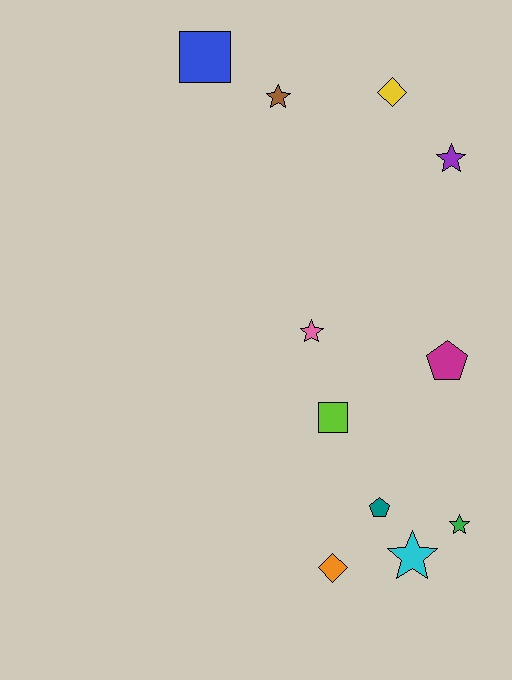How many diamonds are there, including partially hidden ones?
There are 2 diamonds.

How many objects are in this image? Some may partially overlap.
There are 11 objects.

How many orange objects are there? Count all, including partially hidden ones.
There is 1 orange object.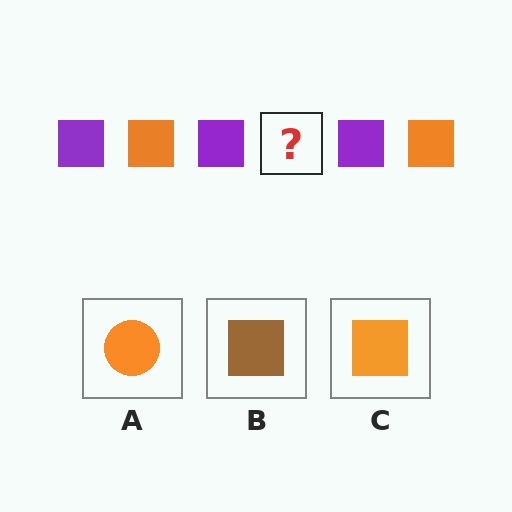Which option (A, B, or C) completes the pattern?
C.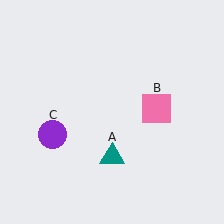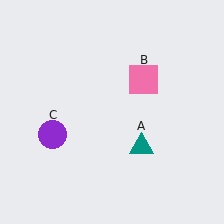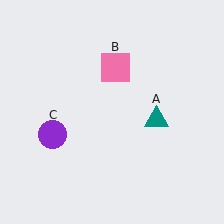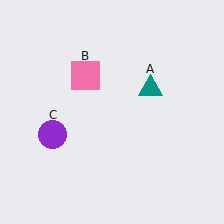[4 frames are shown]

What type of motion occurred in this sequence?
The teal triangle (object A), pink square (object B) rotated counterclockwise around the center of the scene.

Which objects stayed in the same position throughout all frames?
Purple circle (object C) remained stationary.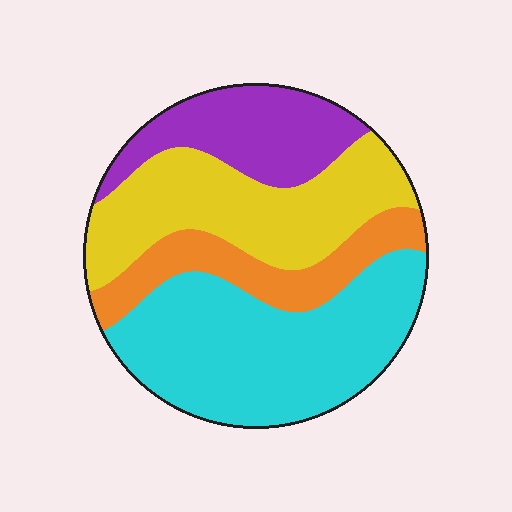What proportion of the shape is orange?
Orange covers about 15% of the shape.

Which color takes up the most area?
Cyan, at roughly 40%.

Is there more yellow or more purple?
Yellow.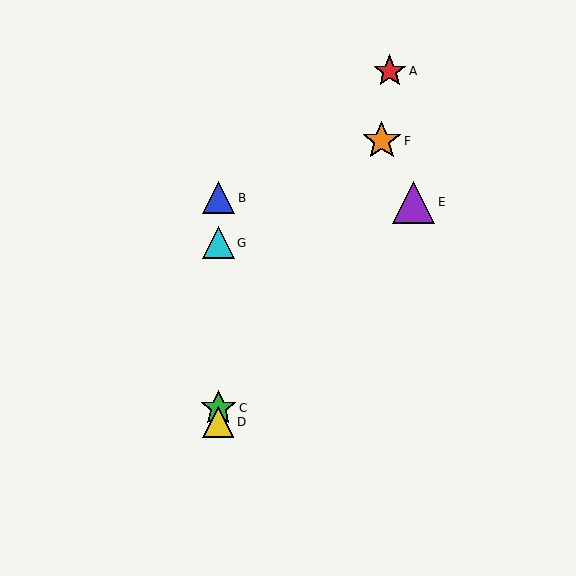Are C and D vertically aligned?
Yes, both are at x≈218.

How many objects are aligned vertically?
4 objects (B, C, D, G) are aligned vertically.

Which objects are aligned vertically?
Objects B, C, D, G are aligned vertically.